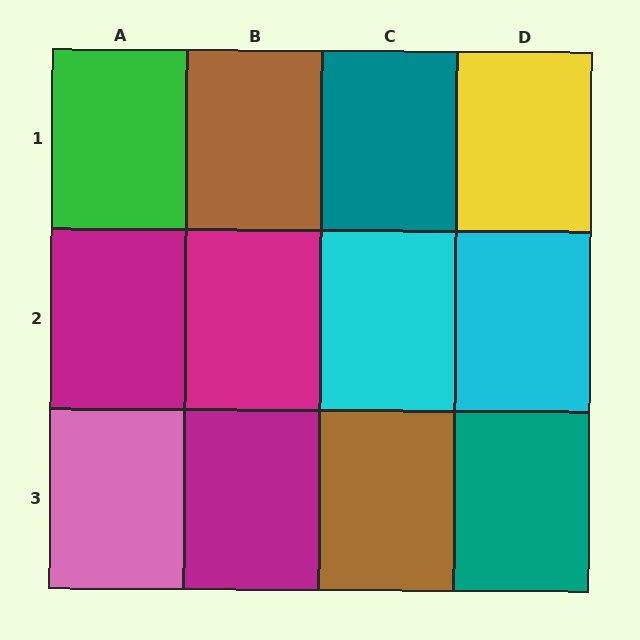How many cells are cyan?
2 cells are cyan.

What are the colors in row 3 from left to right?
Pink, magenta, brown, teal.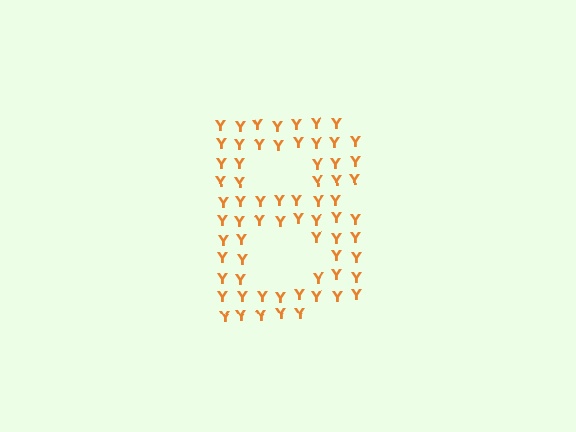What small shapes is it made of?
It is made of small letter Y's.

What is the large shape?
The large shape is the letter B.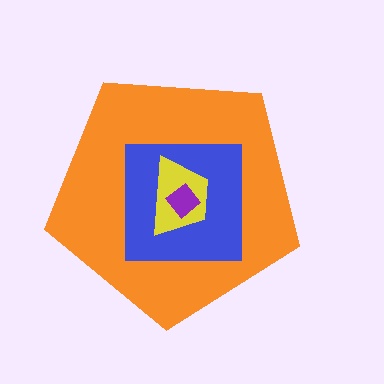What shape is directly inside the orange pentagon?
The blue square.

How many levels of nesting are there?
4.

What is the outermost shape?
The orange pentagon.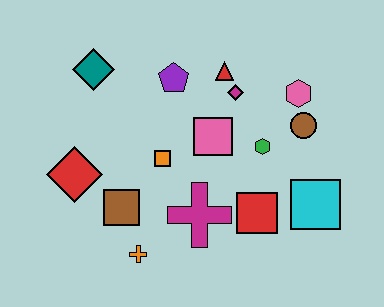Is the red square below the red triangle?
Yes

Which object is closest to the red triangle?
The magenta diamond is closest to the red triangle.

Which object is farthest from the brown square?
The pink hexagon is farthest from the brown square.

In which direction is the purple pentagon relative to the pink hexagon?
The purple pentagon is to the left of the pink hexagon.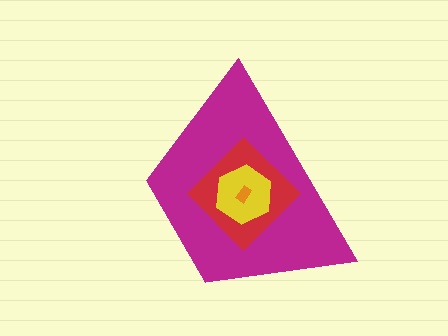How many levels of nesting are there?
4.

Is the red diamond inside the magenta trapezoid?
Yes.